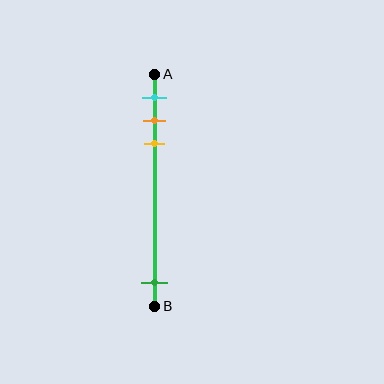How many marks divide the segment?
There are 4 marks dividing the segment.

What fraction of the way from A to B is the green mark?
The green mark is approximately 90% (0.9) of the way from A to B.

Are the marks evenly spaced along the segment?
No, the marks are not evenly spaced.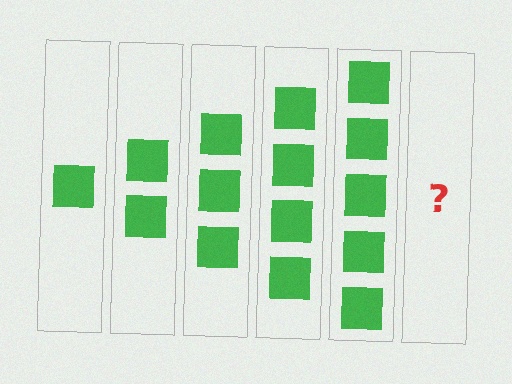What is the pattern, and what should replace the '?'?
The pattern is that each step adds one more square. The '?' should be 6 squares.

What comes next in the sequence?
The next element should be 6 squares.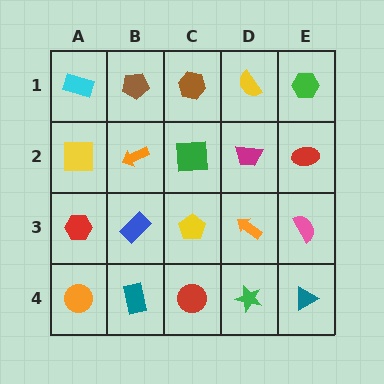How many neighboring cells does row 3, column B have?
4.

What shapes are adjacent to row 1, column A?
A yellow square (row 2, column A), a brown pentagon (row 1, column B).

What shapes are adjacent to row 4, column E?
A pink semicircle (row 3, column E), a green star (row 4, column D).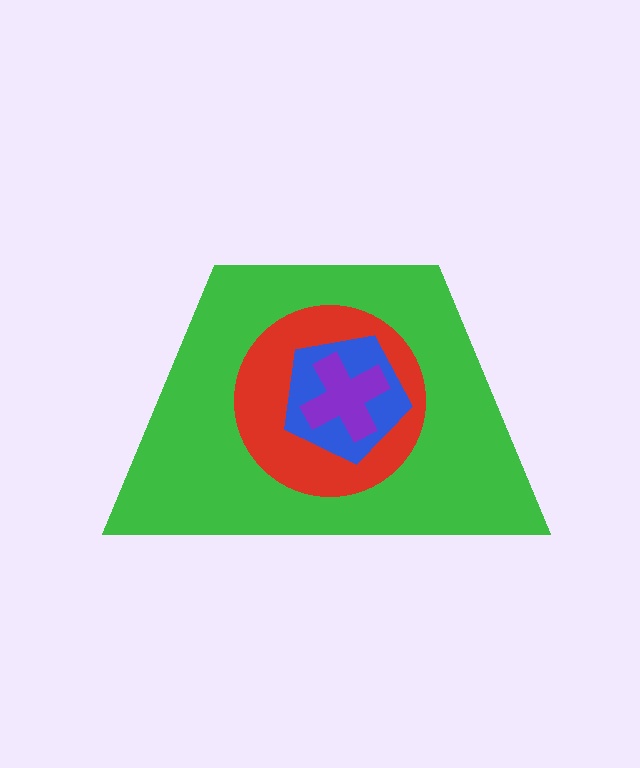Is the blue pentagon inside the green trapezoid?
Yes.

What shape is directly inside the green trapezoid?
The red circle.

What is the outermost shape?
The green trapezoid.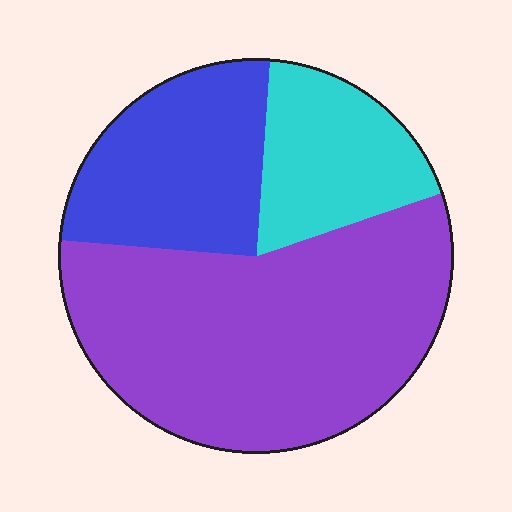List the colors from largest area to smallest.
From largest to smallest: purple, blue, cyan.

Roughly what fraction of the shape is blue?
Blue takes up about one quarter (1/4) of the shape.